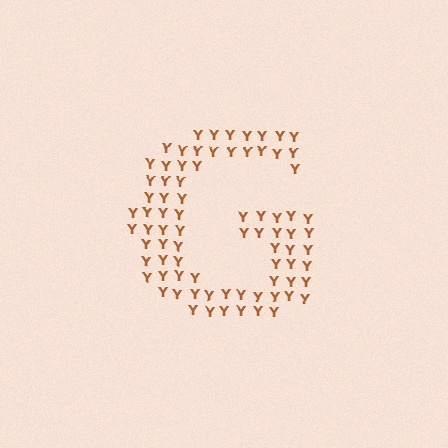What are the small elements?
The small elements are letter Y's.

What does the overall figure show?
The overall figure shows the letter G.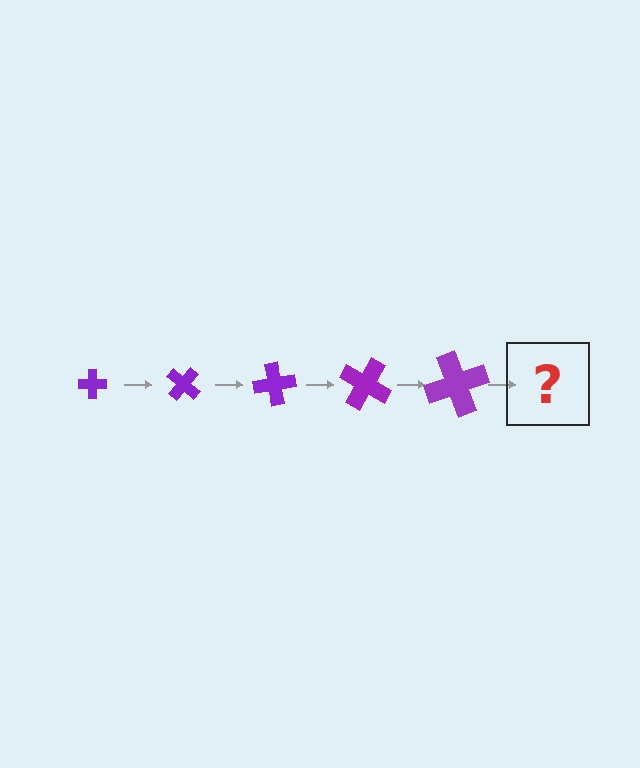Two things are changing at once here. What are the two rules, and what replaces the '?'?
The two rules are that the cross grows larger each step and it rotates 40 degrees each step. The '?' should be a cross, larger than the previous one and rotated 200 degrees from the start.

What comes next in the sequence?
The next element should be a cross, larger than the previous one and rotated 200 degrees from the start.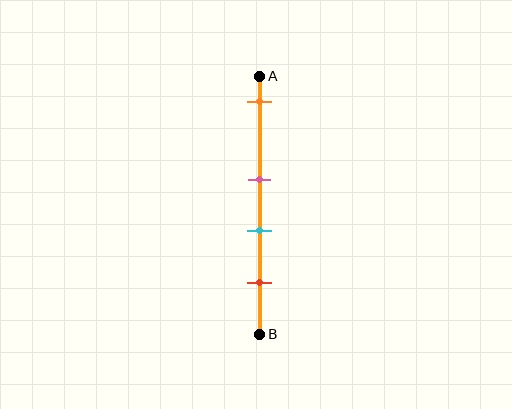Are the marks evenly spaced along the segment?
No, the marks are not evenly spaced.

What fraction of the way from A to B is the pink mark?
The pink mark is approximately 40% (0.4) of the way from A to B.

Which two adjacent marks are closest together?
The pink and cyan marks are the closest adjacent pair.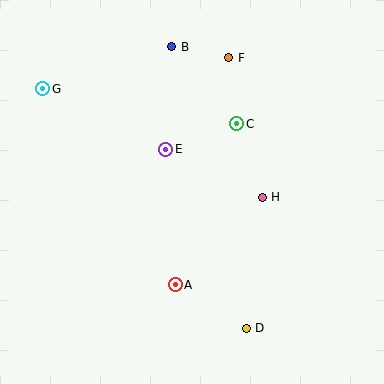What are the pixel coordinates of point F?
Point F is at (229, 58).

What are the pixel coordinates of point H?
Point H is at (262, 197).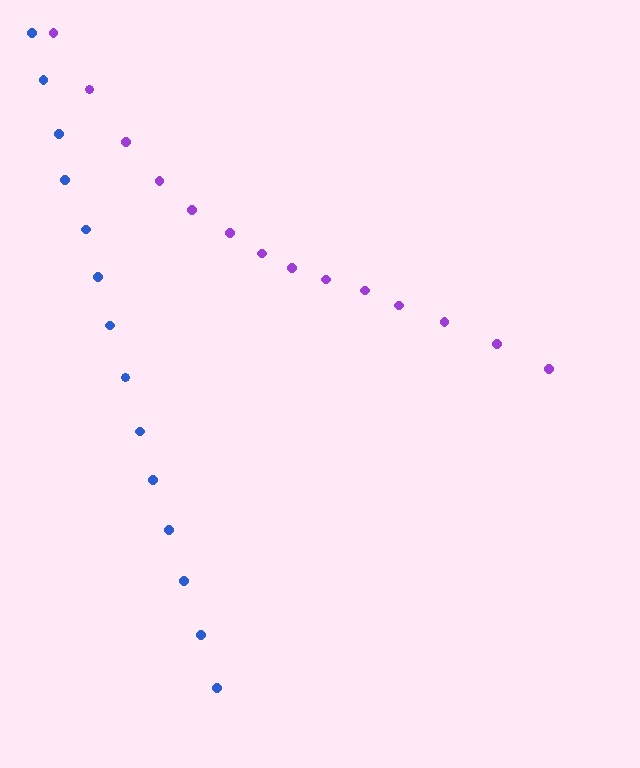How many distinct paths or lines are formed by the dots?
There are 2 distinct paths.